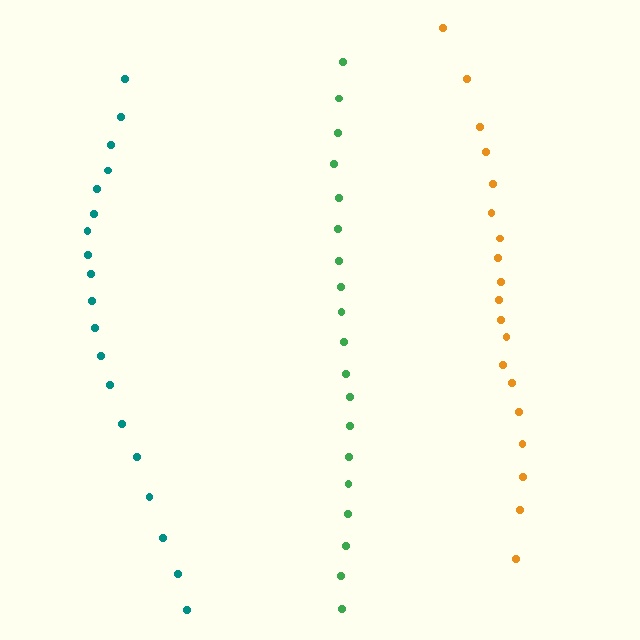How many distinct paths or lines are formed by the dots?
There are 3 distinct paths.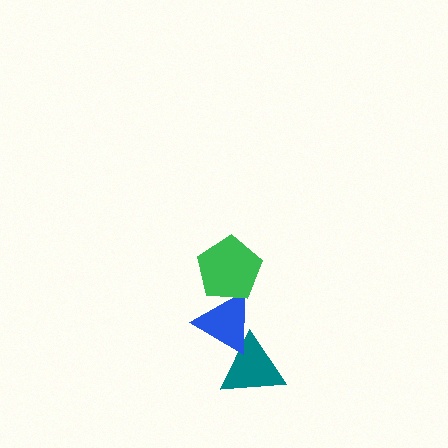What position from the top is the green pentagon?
The green pentagon is 1st from the top.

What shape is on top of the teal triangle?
The blue triangle is on top of the teal triangle.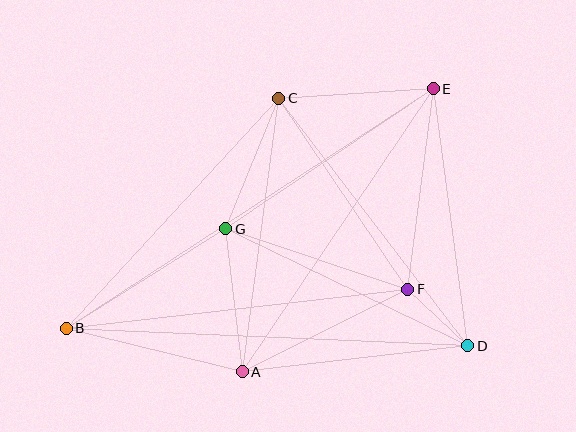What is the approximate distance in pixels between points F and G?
The distance between F and G is approximately 192 pixels.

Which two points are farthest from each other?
Points B and E are farthest from each other.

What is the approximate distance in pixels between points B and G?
The distance between B and G is approximately 188 pixels.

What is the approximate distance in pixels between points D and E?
The distance between D and E is approximately 260 pixels.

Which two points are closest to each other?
Points D and F are closest to each other.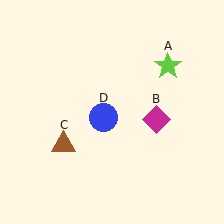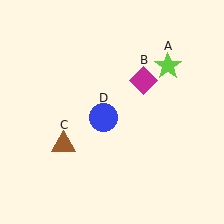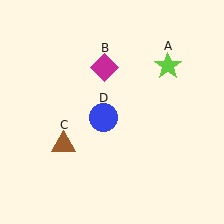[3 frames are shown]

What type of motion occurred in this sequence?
The magenta diamond (object B) rotated counterclockwise around the center of the scene.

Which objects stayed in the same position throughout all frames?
Lime star (object A) and brown triangle (object C) and blue circle (object D) remained stationary.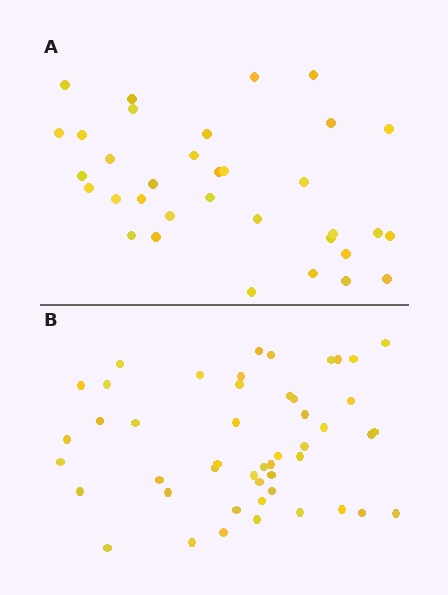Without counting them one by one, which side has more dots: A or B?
Region B (the bottom region) has more dots.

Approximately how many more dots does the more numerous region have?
Region B has approximately 15 more dots than region A.